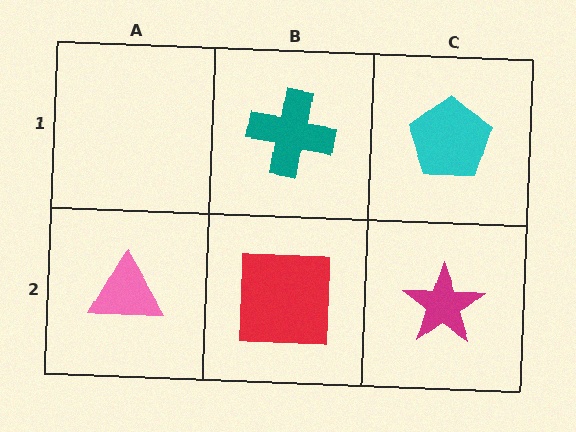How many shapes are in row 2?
3 shapes.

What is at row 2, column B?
A red square.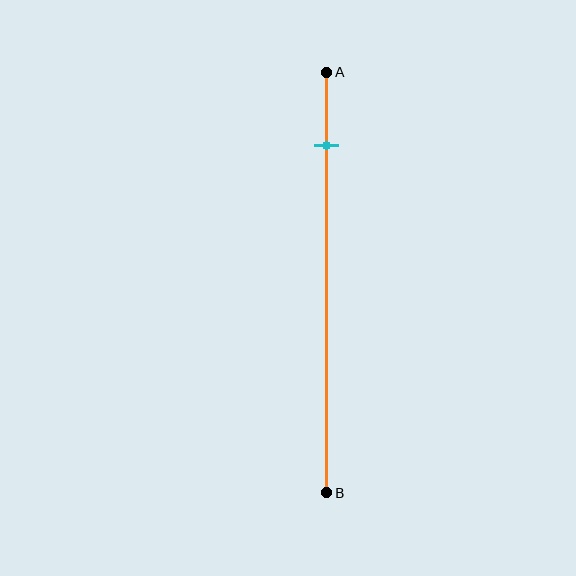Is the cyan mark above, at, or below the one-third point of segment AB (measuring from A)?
The cyan mark is above the one-third point of segment AB.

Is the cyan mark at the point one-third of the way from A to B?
No, the mark is at about 15% from A, not at the 33% one-third point.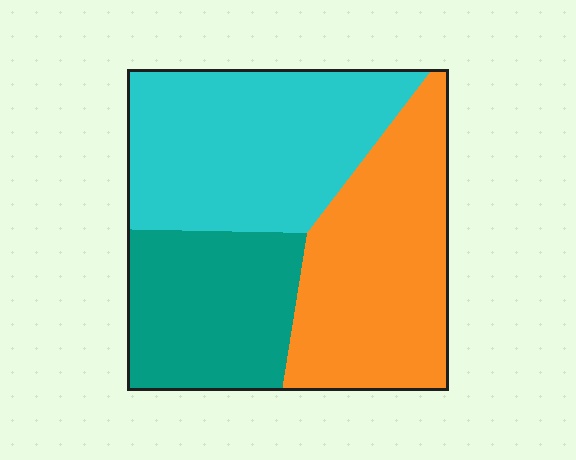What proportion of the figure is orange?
Orange covers 36% of the figure.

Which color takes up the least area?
Teal, at roughly 25%.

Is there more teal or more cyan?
Cyan.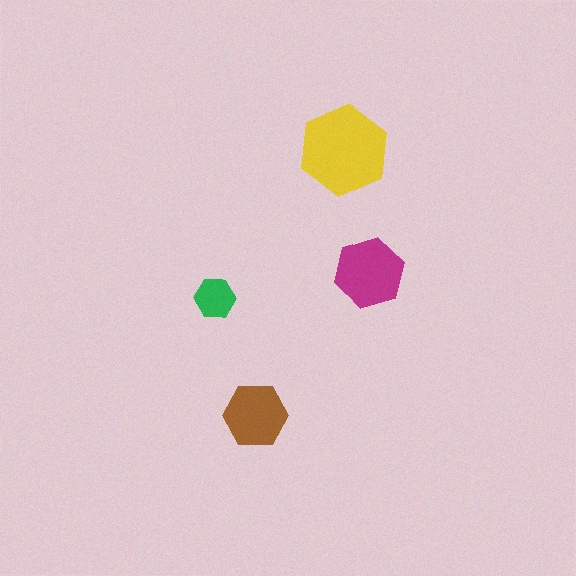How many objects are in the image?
There are 4 objects in the image.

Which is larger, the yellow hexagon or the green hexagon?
The yellow one.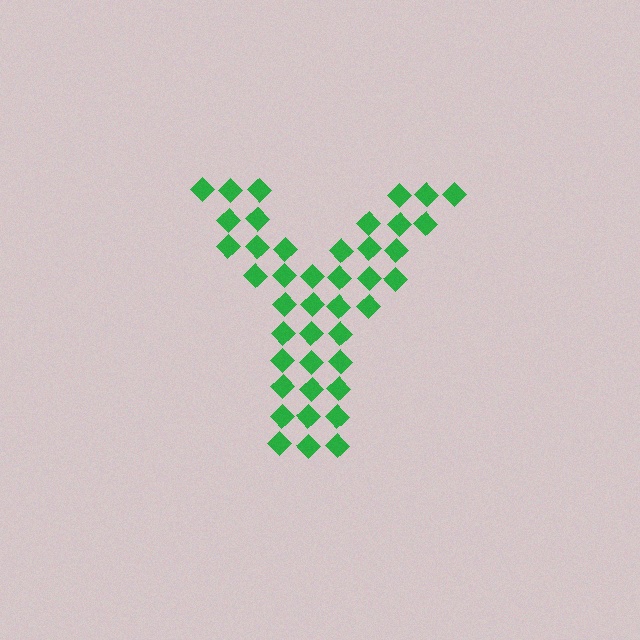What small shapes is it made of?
It is made of small diamonds.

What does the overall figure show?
The overall figure shows the letter Y.